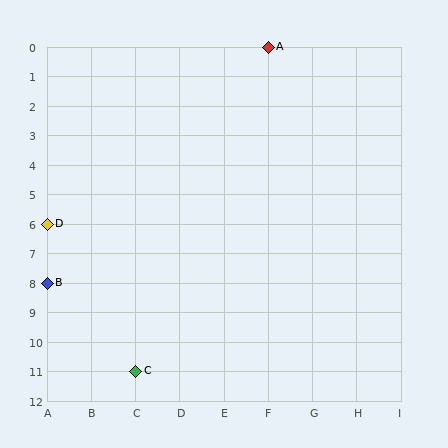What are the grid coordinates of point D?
Point D is at grid coordinates (A, 6).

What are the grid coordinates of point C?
Point C is at grid coordinates (C, 11).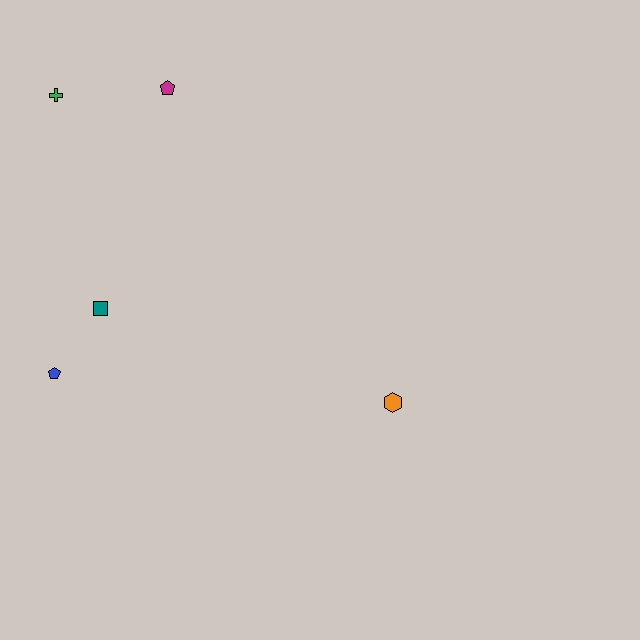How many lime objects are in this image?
There are no lime objects.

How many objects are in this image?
There are 5 objects.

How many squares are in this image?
There is 1 square.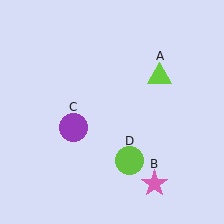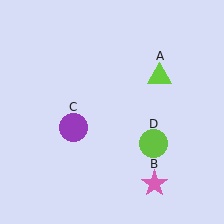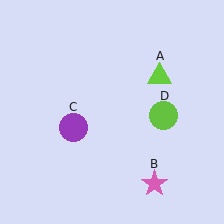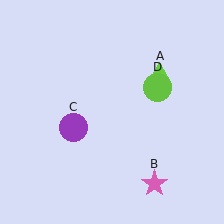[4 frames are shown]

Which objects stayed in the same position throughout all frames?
Lime triangle (object A) and pink star (object B) and purple circle (object C) remained stationary.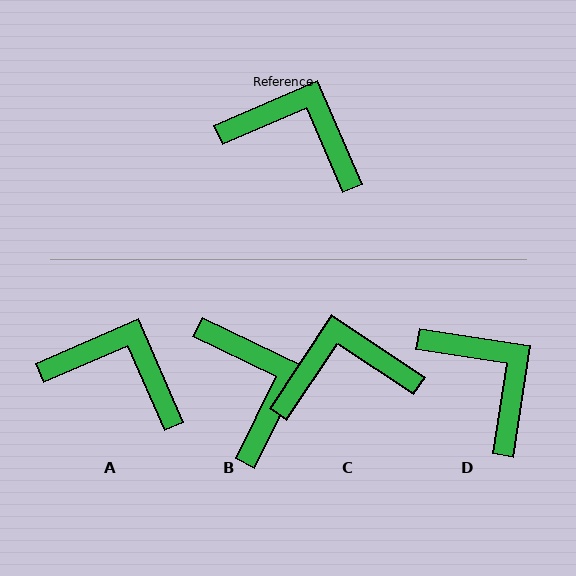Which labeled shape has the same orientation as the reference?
A.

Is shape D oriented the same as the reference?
No, it is off by about 32 degrees.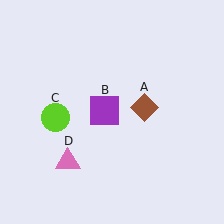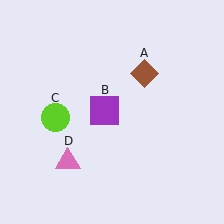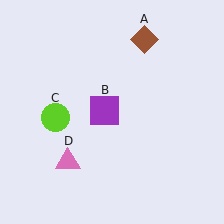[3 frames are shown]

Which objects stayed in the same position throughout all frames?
Purple square (object B) and lime circle (object C) and pink triangle (object D) remained stationary.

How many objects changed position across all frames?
1 object changed position: brown diamond (object A).